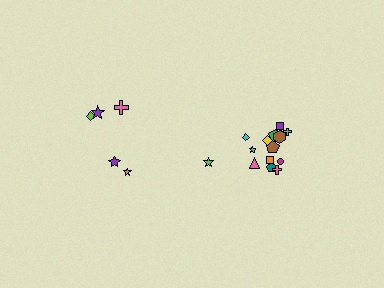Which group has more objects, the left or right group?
The right group.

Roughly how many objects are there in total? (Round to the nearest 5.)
Roughly 20 objects in total.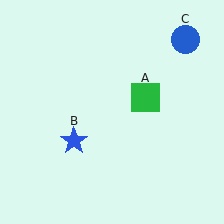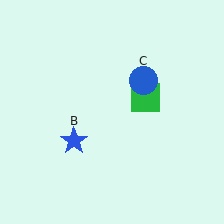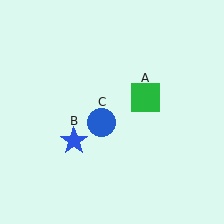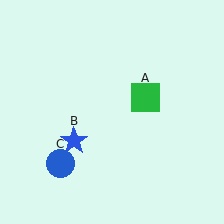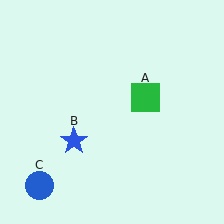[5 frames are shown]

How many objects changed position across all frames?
1 object changed position: blue circle (object C).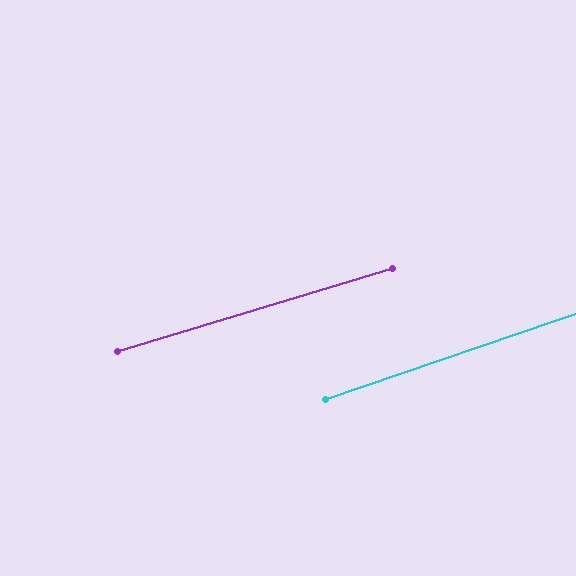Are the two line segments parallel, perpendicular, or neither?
Parallel — their directions differ by only 2.0°.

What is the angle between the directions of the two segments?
Approximately 2 degrees.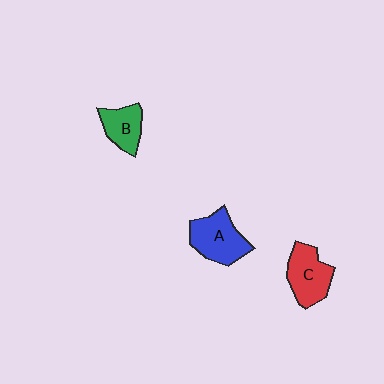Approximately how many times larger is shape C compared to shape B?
Approximately 1.4 times.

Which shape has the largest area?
Shape A (blue).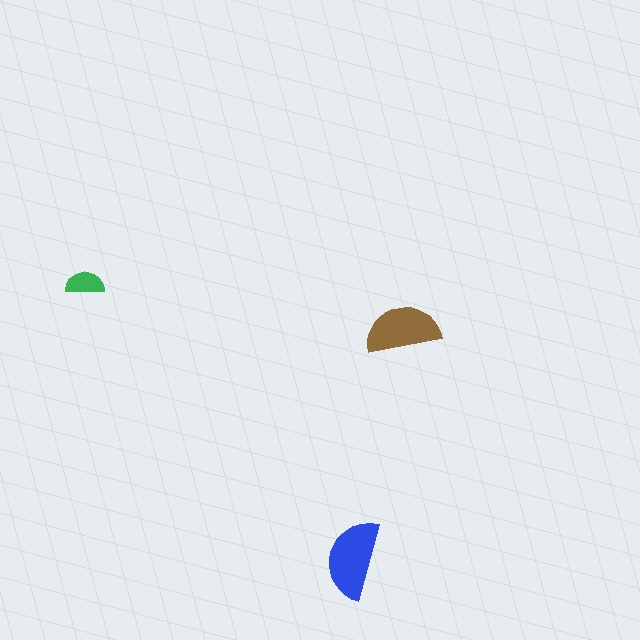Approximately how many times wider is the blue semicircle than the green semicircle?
About 2 times wider.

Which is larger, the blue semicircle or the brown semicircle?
The blue one.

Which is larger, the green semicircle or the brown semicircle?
The brown one.